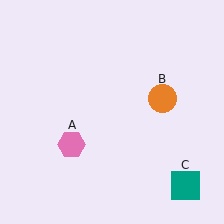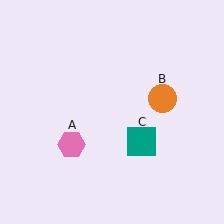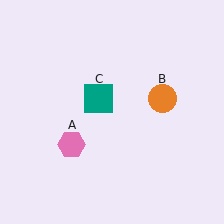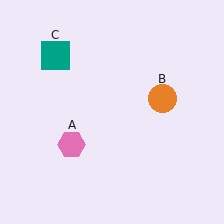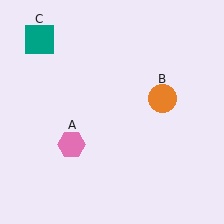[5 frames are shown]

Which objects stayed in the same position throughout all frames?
Pink hexagon (object A) and orange circle (object B) remained stationary.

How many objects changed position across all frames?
1 object changed position: teal square (object C).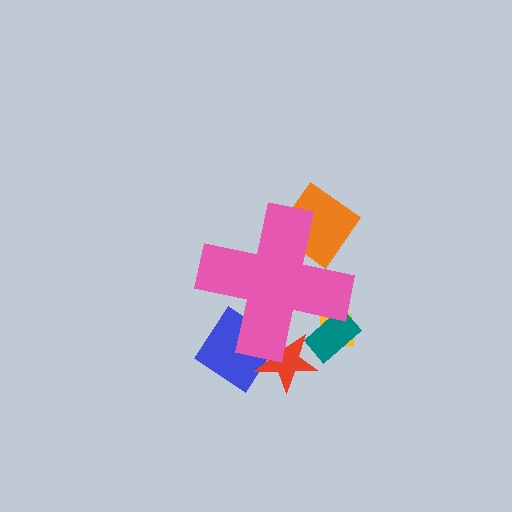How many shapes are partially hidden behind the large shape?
5 shapes are partially hidden.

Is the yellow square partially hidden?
Yes, the yellow square is partially hidden behind the pink cross.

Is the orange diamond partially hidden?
Yes, the orange diamond is partially hidden behind the pink cross.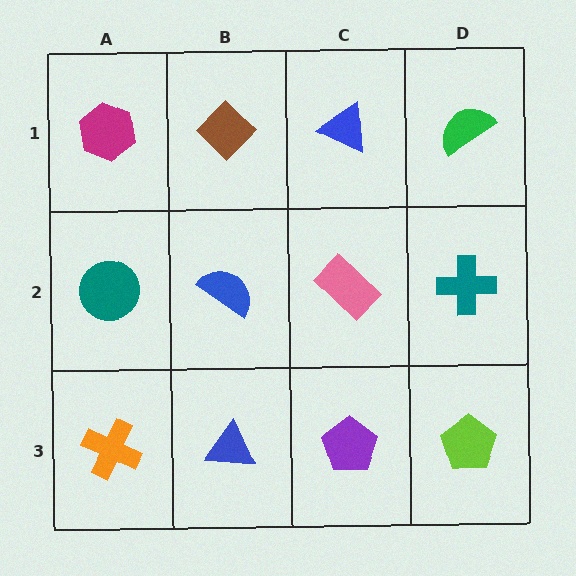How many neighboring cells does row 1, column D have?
2.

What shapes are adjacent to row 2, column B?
A brown diamond (row 1, column B), a blue triangle (row 3, column B), a teal circle (row 2, column A), a pink rectangle (row 2, column C).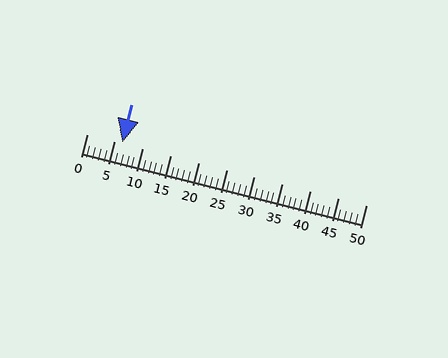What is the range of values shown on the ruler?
The ruler shows values from 0 to 50.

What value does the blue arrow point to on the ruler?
The blue arrow points to approximately 6.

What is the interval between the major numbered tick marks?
The major tick marks are spaced 5 units apart.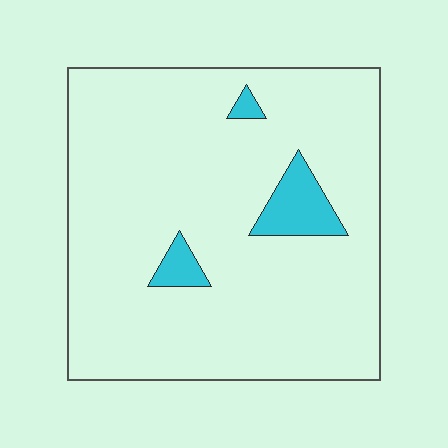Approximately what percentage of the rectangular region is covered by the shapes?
Approximately 5%.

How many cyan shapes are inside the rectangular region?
3.